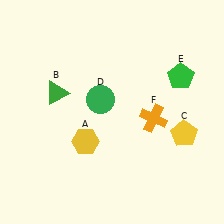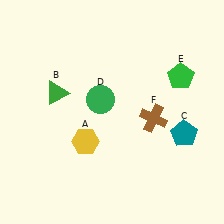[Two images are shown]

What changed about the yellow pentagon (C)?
In Image 1, C is yellow. In Image 2, it changed to teal.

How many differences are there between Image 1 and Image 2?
There are 2 differences between the two images.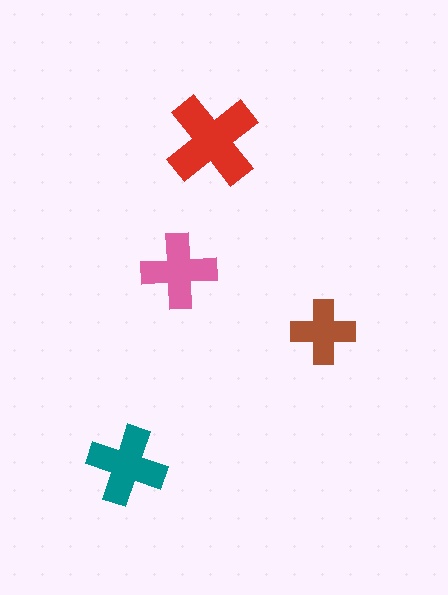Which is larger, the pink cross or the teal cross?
The teal one.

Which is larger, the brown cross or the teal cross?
The teal one.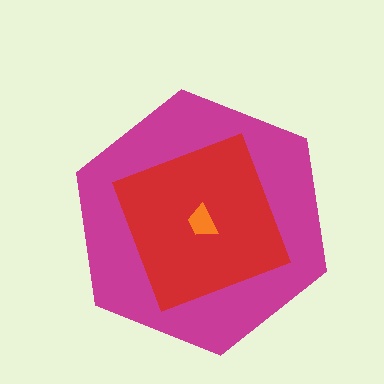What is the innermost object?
The orange trapezoid.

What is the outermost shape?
The magenta hexagon.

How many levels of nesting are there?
3.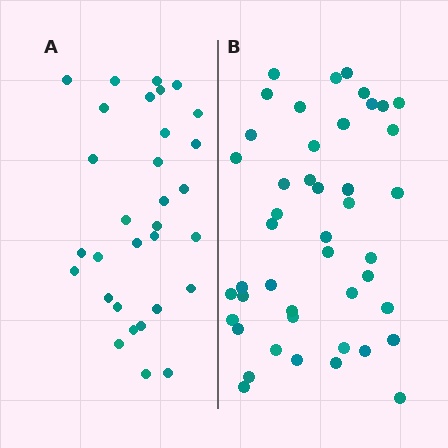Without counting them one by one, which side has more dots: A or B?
Region B (the right region) has more dots.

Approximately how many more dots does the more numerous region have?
Region B has approximately 15 more dots than region A.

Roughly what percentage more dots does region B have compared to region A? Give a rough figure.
About 45% more.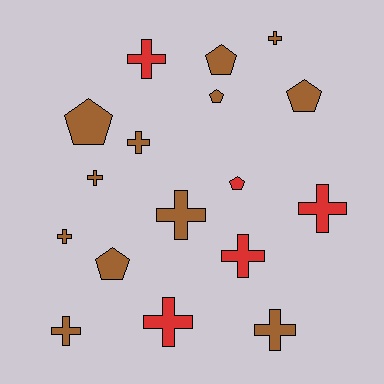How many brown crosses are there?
There are 7 brown crosses.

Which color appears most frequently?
Brown, with 12 objects.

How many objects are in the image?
There are 17 objects.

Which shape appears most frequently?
Cross, with 11 objects.